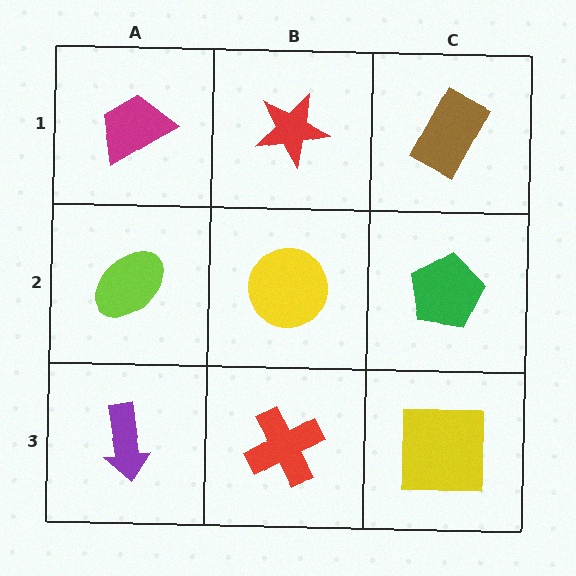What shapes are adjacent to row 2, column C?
A brown rectangle (row 1, column C), a yellow square (row 3, column C), a yellow circle (row 2, column B).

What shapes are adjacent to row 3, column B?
A yellow circle (row 2, column B), a purple arrow (row 3, column A), a yellow square (row 3, column C).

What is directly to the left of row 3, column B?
A purple arrow.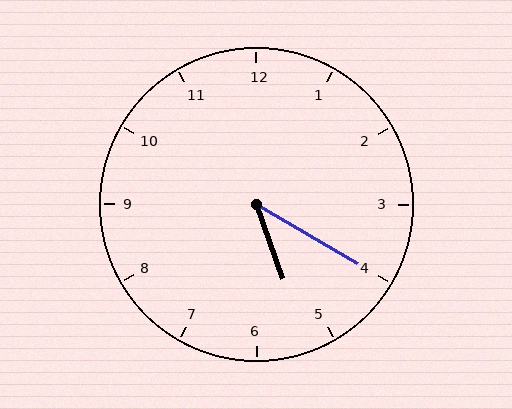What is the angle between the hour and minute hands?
Approximately 40 degrees.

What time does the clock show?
5:20.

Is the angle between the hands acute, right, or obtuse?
It is acute.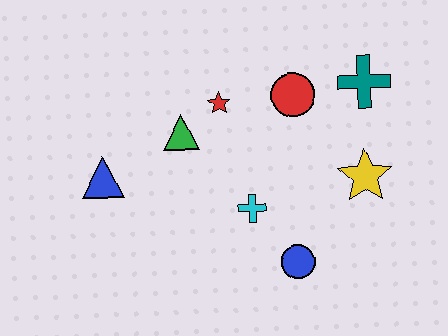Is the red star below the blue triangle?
No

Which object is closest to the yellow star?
The teal cross is closest to the yellow star.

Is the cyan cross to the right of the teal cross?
No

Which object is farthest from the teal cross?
The blue triangle is farthest from the teal cross.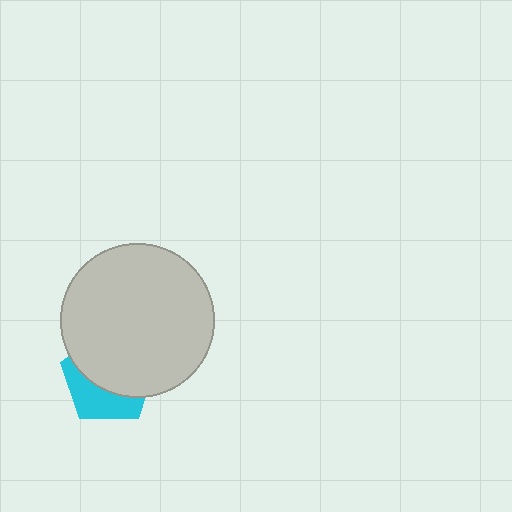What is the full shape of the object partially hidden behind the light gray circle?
The partially hidden object is a cyan pentagon.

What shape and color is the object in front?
The object in front is a light gray circle.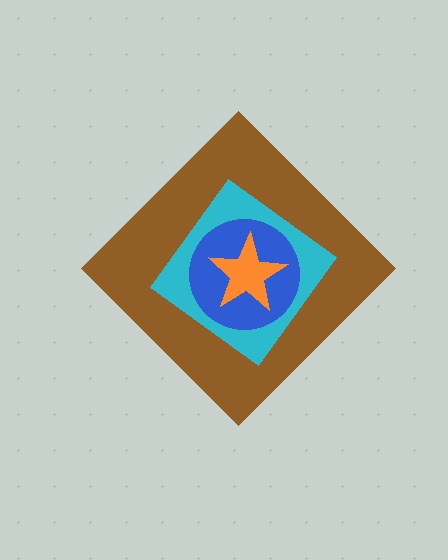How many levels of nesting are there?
4.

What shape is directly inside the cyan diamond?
The blue circle.